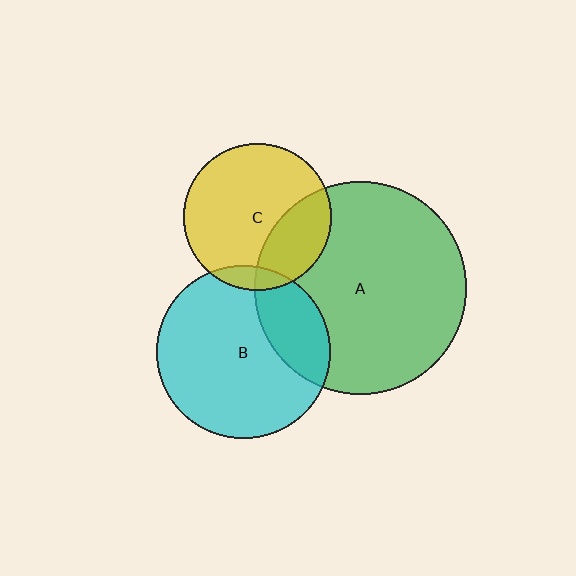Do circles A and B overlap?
Yes.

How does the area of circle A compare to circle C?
Approximately 2.1 times.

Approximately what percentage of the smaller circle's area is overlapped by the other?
Approximately 25%.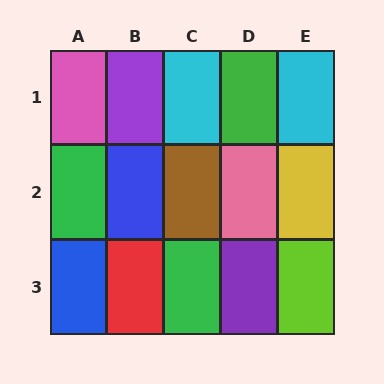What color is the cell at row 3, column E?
Lime.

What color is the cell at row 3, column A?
Blue.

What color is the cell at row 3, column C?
Green.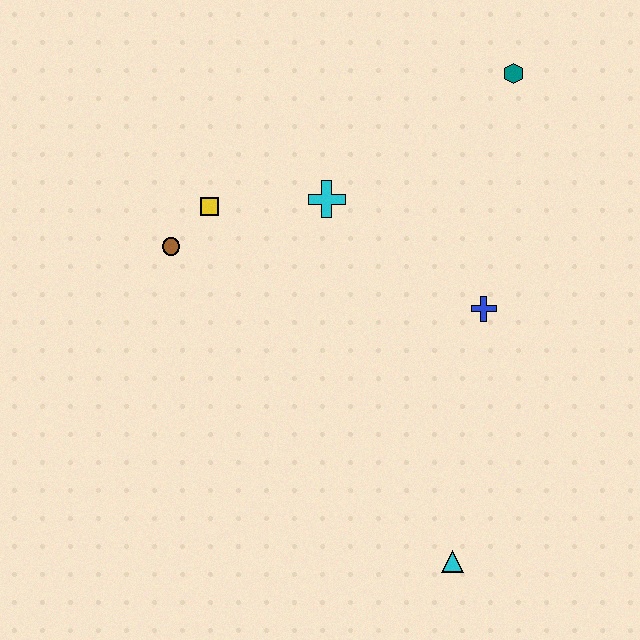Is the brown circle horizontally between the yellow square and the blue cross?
No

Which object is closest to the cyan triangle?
The blue cross is closest to the cyan triangle.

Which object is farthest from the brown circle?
The cyan triangle is farthest from the brown circle.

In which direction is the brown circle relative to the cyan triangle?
The brown circle is above the cyan triangle.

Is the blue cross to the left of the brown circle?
No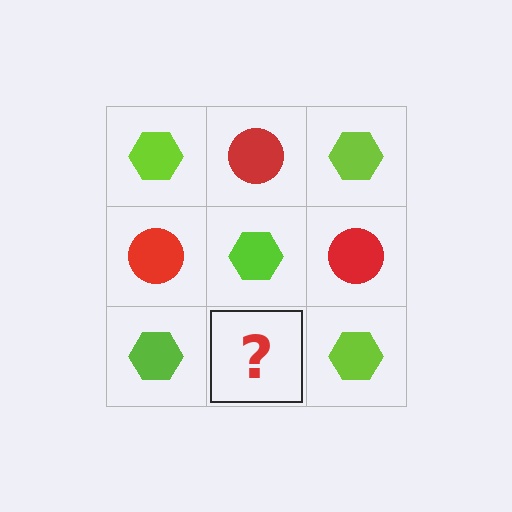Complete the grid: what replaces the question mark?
The question mark should be replaced with a red circle.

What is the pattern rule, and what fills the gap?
The rule is that it alternates lime hexagon and red circle in a checkerboard pattern. The gap should be filled with a red circle.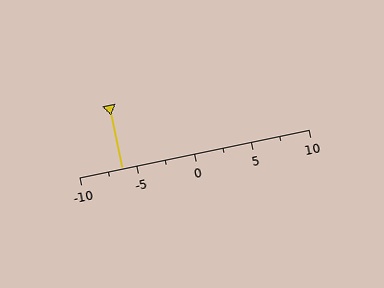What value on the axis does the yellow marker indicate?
The marker indicates approximately -6.2.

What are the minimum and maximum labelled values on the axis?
The axis runs from -10 to 10.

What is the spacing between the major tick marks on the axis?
The major ticks are spaced 5 apart.